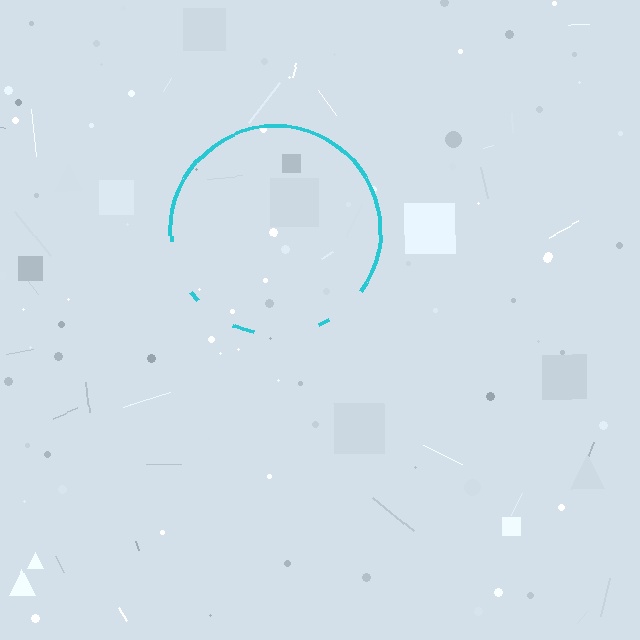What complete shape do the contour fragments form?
The contour fragments form a circle.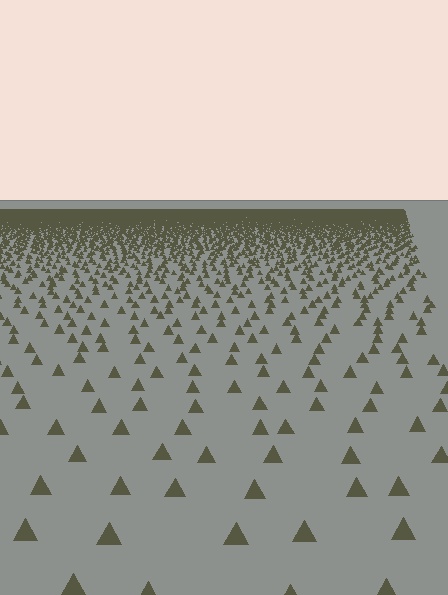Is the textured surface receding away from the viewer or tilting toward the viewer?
The surface is receding away from the viewer. Texture elements get smaller and denser toward the top.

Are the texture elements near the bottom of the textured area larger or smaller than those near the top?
Larger. Near the bottom, elements are closer to the viewer and appear at a bigger on-screen size.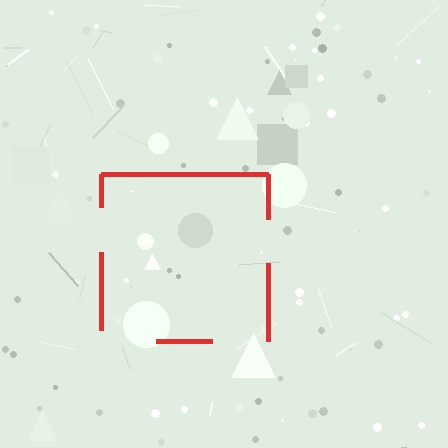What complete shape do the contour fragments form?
The contour fragments form a square.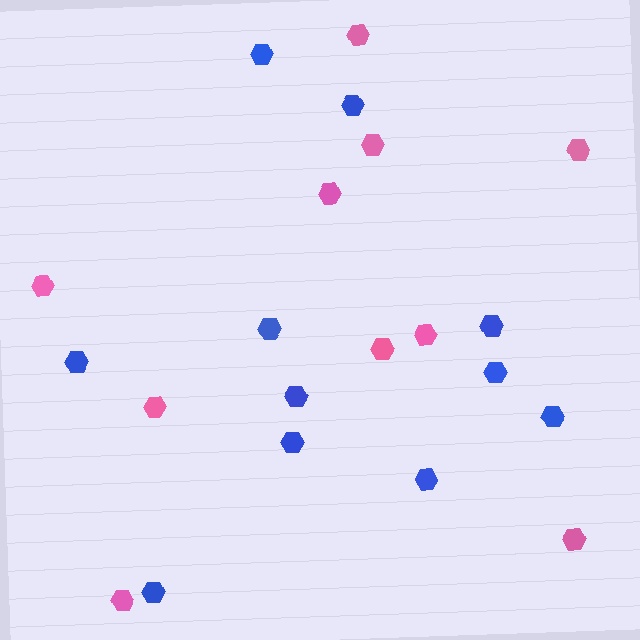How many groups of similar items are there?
There are 2 groups: one group of pink hexagons (10) and one group of blue hexagons (11).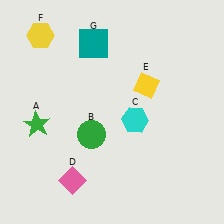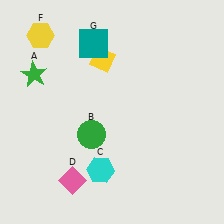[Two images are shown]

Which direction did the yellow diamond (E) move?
The yellow diamond (E) moved left.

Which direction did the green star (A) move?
The green star (A) moved up.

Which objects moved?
The objects that moved are: the green star (A), the cyan hexagon (C), the yellow diamond (E).